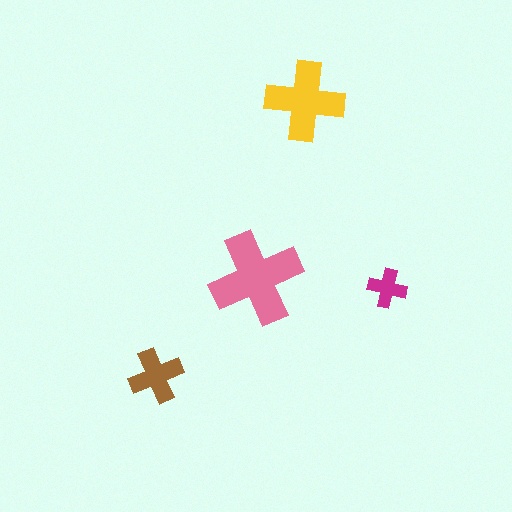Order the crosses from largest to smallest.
the pink one, the yellow one, the brown one, the magenta one.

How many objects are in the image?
There are 4 objects in the image.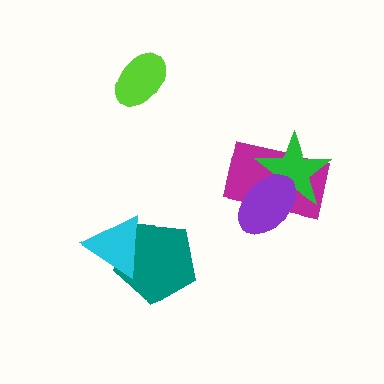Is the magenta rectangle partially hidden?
Yes, it is partially covered by another shape.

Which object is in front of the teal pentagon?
The cyan triangle is in front of the teal pentagon.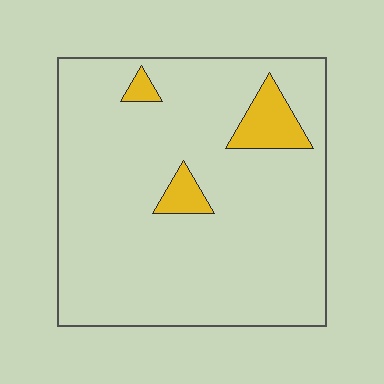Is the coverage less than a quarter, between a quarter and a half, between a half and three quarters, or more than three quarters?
Less than a quarter.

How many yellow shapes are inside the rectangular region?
3.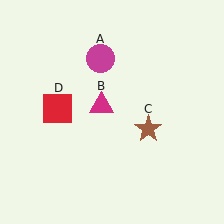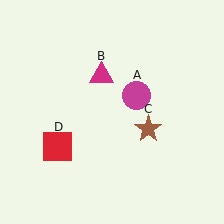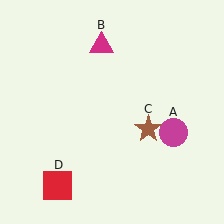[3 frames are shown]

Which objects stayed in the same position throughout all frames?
Brown star (object C) remained stationary.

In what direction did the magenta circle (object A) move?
The magenta circle (object A) moved down and to the right.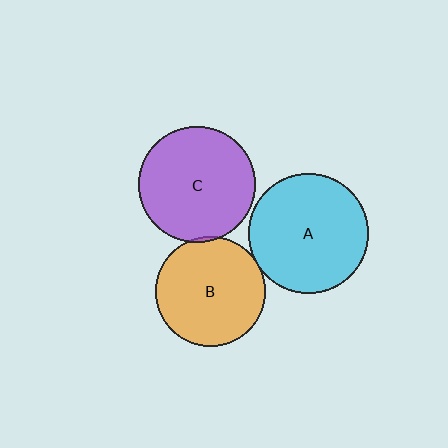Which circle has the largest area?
Circle A (cyan).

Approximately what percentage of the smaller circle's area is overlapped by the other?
Approximately 5%.